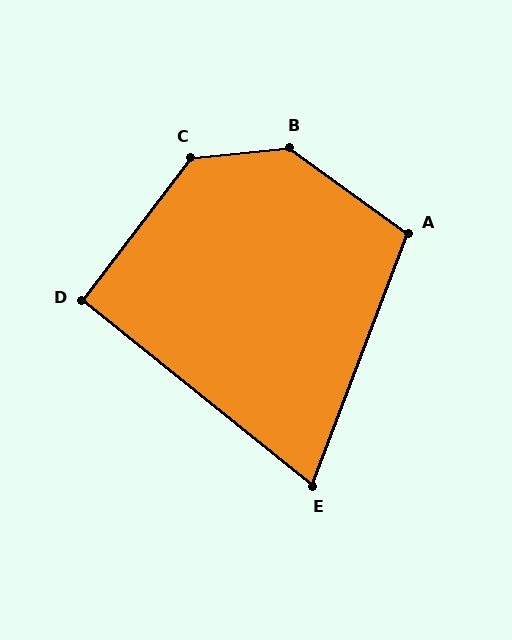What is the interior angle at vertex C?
Approximately 133 degrees (obtuse).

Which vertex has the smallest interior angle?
E, at approximately 72 degrees.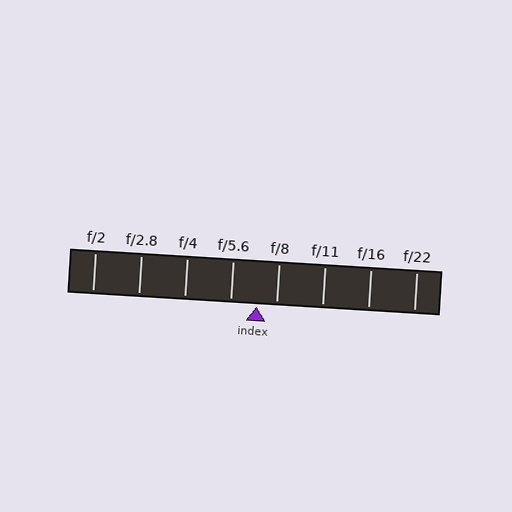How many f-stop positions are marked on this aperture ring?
There are 8 f-stop positions marked.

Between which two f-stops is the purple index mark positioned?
The index mark is between f/5.6 and f/8.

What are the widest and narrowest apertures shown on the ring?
The widest aperture shown is f/2 and the narrowest is f/22.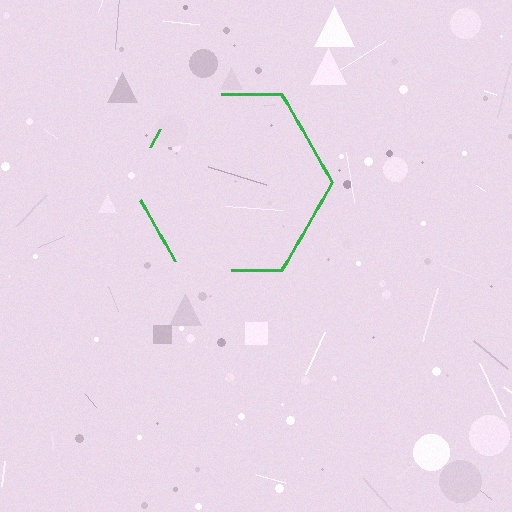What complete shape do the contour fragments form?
The contour fragments form a hexagon.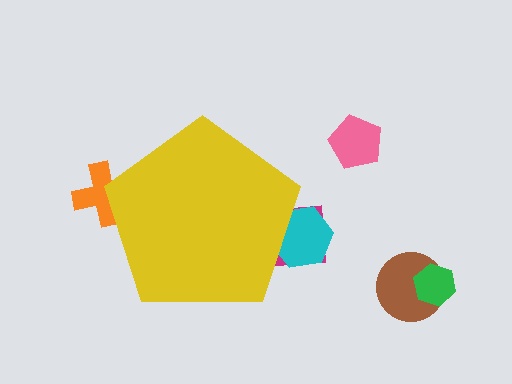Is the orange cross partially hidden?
Yes, the orange cross is partially hidden behind the yellow pentagon.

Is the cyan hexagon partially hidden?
Yes, the cyan hexagon is partially hidden behind the yellow pentagon.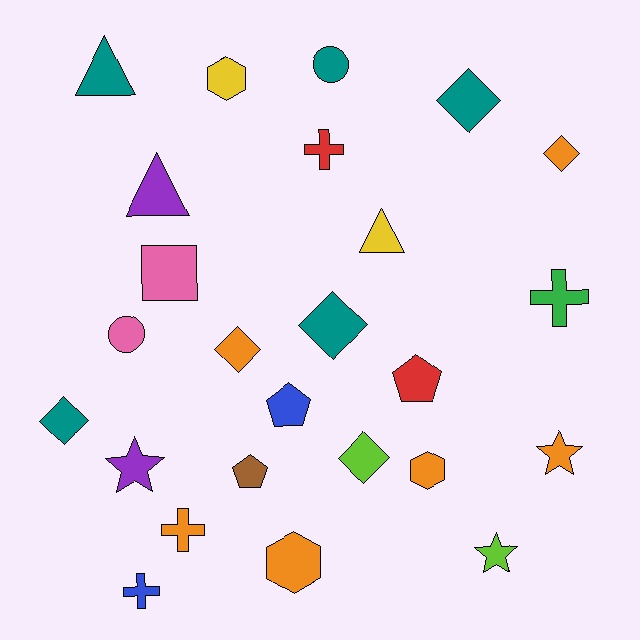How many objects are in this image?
There are 25 objects.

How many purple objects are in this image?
There are 2 purple objects.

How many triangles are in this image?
There are 3 triangles.